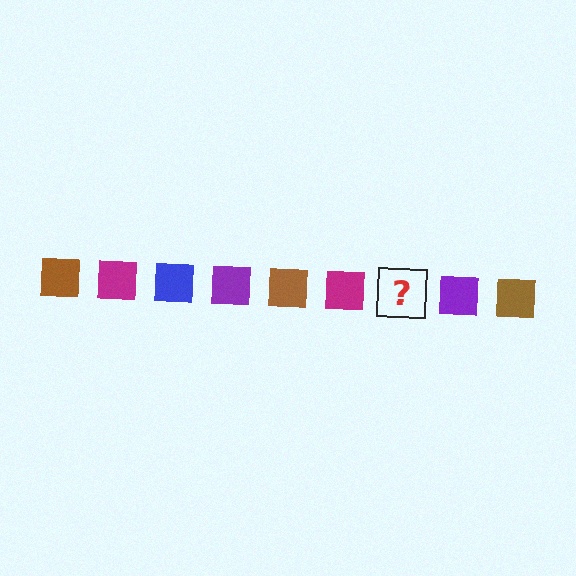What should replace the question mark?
The question mark should be replaced with a blue square.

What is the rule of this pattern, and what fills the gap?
The rule is that the pattern cycles through brown, magenta, blue, purple squares. The gap should be filled with a blue square.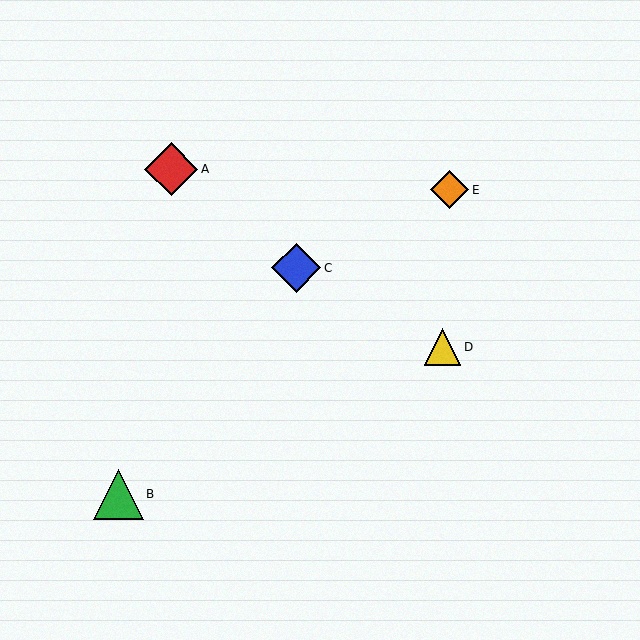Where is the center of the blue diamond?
The center of the blue diamond is at (296, 268).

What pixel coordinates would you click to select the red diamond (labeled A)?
Click at (171, 169) to select the red diamond A.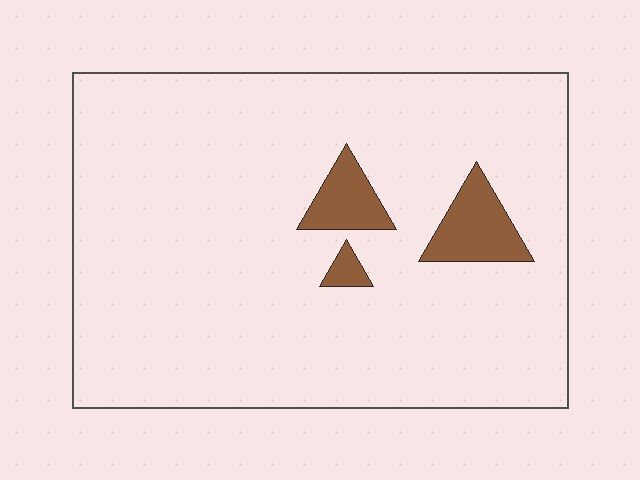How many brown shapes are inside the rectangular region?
3.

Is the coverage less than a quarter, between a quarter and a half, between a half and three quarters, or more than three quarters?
Less than a quarter.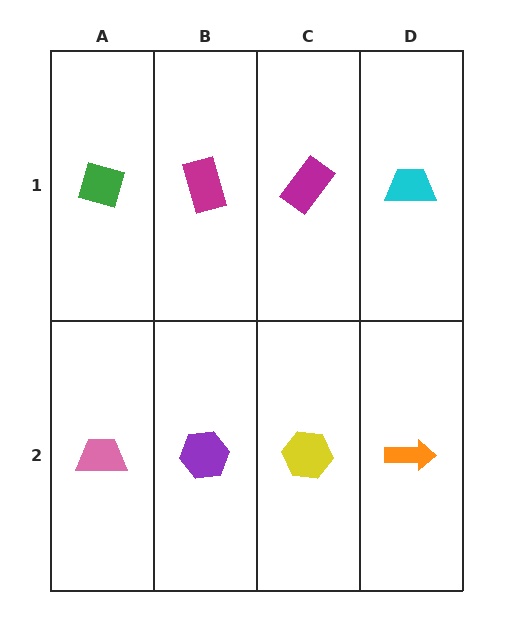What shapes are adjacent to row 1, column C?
A yellow hexagon (row 2, column C), a magenta rectangle (row 1, column B), a cyan trapezoid (row 1, column D).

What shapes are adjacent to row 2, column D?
A cyan trapezoid (row 1, column D), a yellow hexagon (row 2, column C).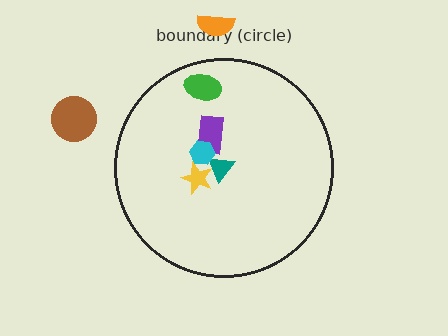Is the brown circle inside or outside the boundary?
Outside.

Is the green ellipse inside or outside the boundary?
Inside.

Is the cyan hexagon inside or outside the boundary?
Inside.